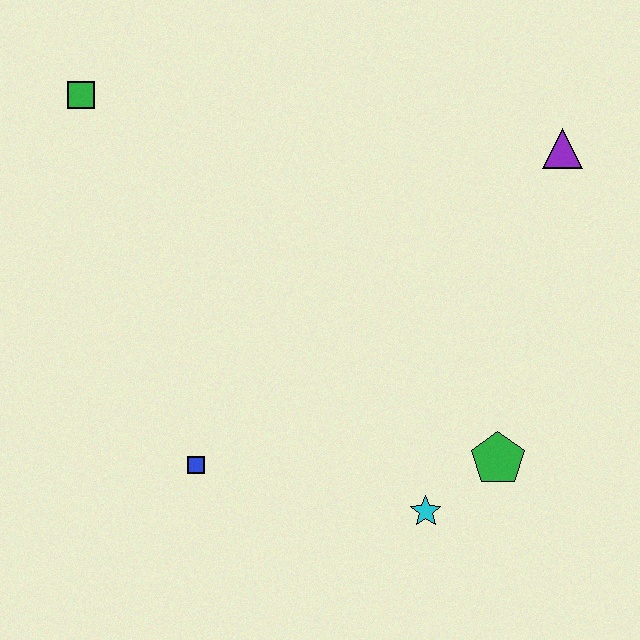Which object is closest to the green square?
The blue square is closest to the green square.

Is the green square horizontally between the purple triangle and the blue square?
No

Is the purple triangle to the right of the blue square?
Yes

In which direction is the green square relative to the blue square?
The green square is above the blue square.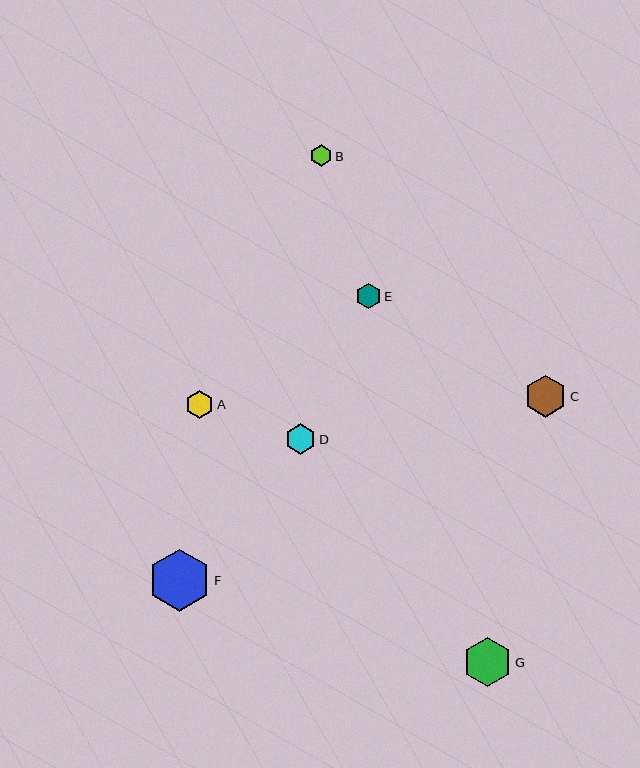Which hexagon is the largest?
Hexagon F is the largest with a size of approximately 62 pixels.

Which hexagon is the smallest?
Hexagon B is the smallest with a size of approximately 22 pixels.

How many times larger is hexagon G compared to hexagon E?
Hexagon G is approximately 1.9 times the size of hexagon E.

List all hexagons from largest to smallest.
From largest to smallest: F, G, C, D, A, E, B.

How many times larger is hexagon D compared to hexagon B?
Hexagon D is approximately 1.4 times the size of hexagon B.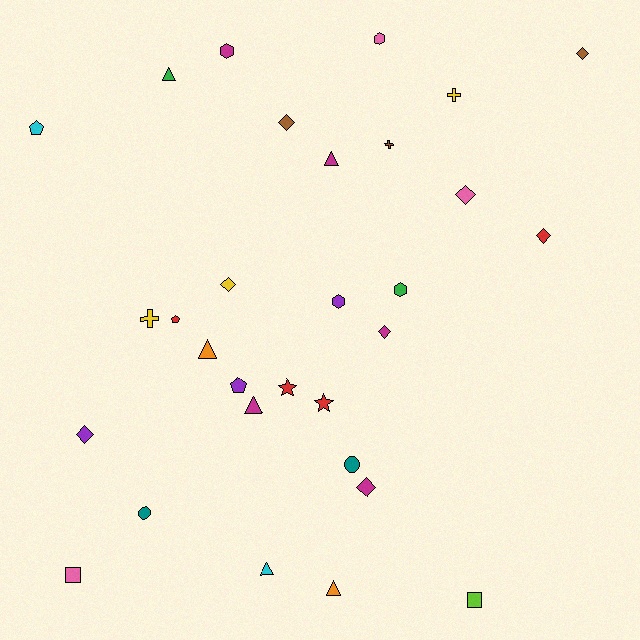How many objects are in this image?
There are 30 objects.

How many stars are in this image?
There are 2 stars.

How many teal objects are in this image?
There are 2 teal objects.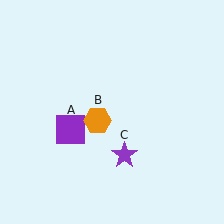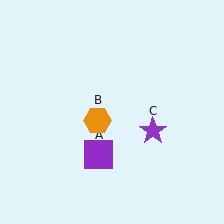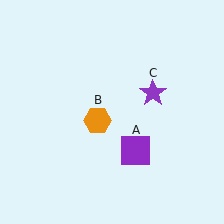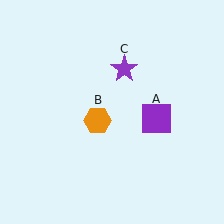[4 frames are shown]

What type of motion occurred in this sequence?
The purple square (object A), purple star (object C) rotated counterclockwise around the center of the scene.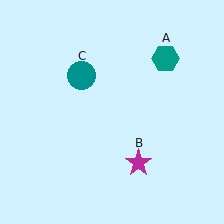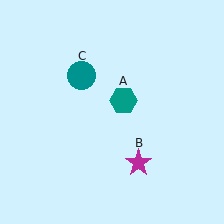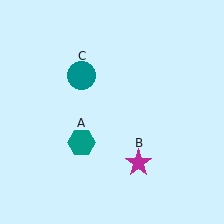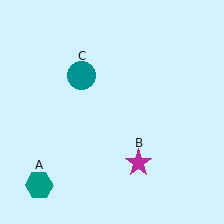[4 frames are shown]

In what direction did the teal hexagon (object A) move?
The teal hexagon (object A) moved down and to the left.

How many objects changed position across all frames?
1 object changed position: teal hexagon (object A).